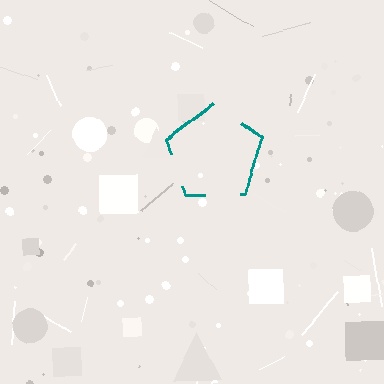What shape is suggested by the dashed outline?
The dashed outline suggests a pentagon.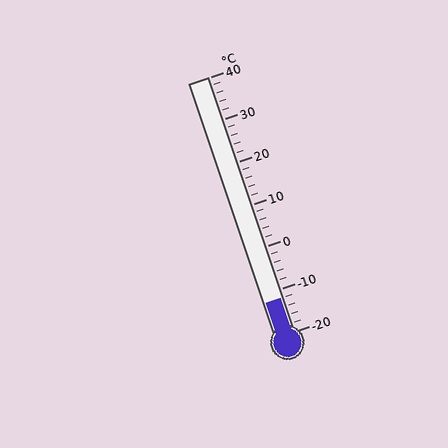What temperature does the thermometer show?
The thermometer shows approximately -12°C.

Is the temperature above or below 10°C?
The temperature is below 10°C.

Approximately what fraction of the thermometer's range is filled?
The thermometer is filled to approximately 15% of its range.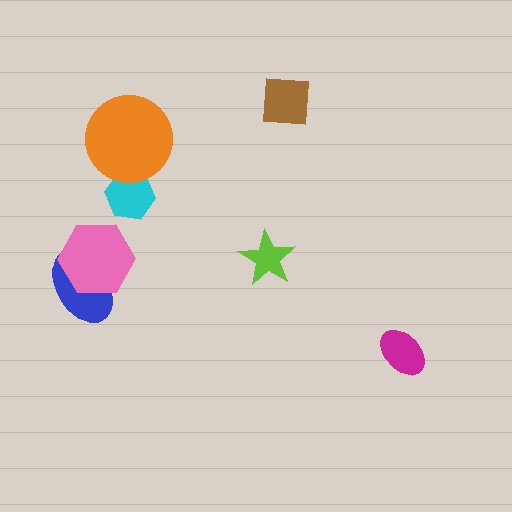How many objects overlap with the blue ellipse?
1 object overlaps with the blue ellipse.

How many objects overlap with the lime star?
0 objects overlap with the lime star.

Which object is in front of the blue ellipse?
The pink hexagon is in front of the blue ellipse.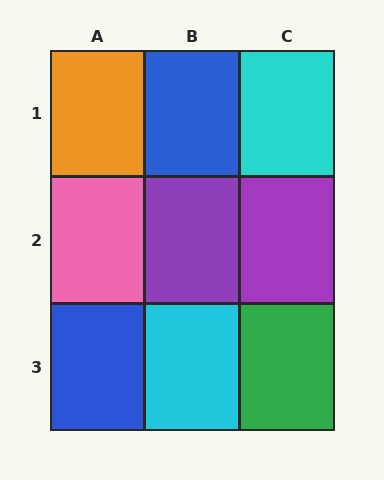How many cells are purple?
2 cells are purple.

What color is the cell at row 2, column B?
Purple.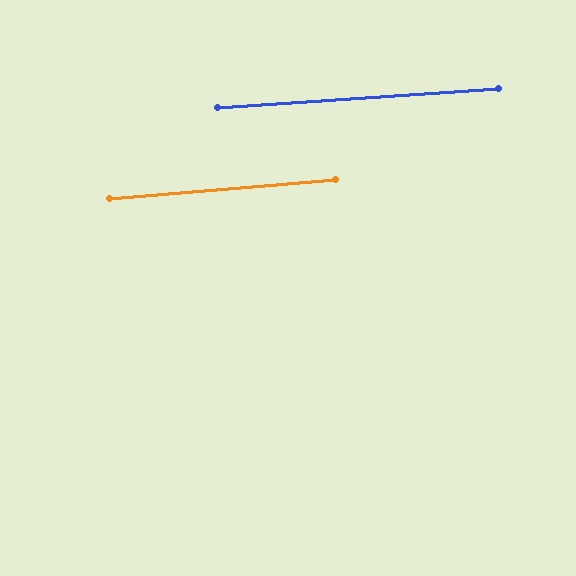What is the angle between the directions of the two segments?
Approximately 1 degree.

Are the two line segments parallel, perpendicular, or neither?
Parallel — their directions differ by only 1.1°.